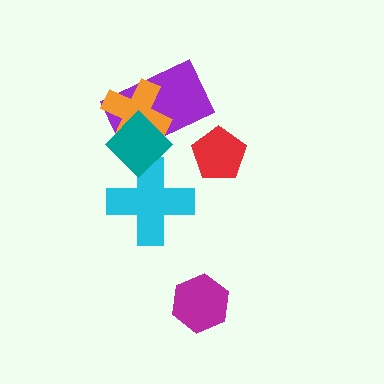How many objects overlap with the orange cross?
2 objects overlap with the orange cross.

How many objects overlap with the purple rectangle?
2 objects overlap with the purple rectangle.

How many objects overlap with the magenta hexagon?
0 objects overlap with the magenta hexagon.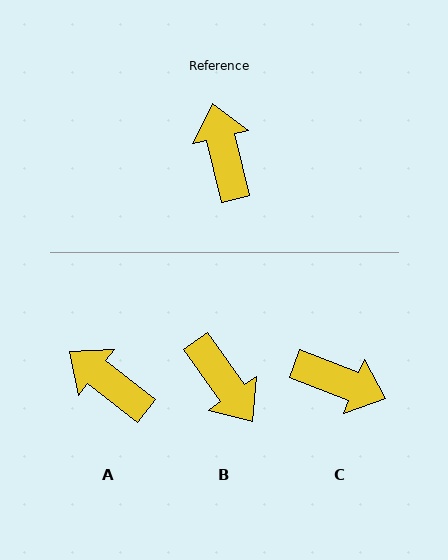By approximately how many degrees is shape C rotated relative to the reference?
Approximately 125 degrees clockwise.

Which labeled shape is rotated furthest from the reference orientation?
B, about 158 degrees away.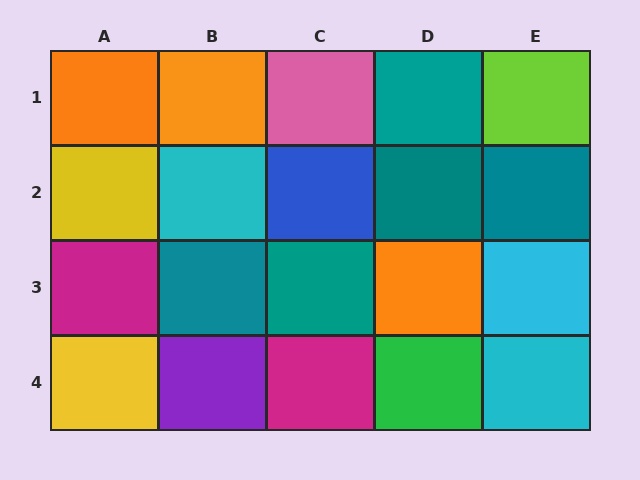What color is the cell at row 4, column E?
Cyan.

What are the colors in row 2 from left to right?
Yellow, cyan, blue, teal, teal.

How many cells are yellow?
2 cells are yellow.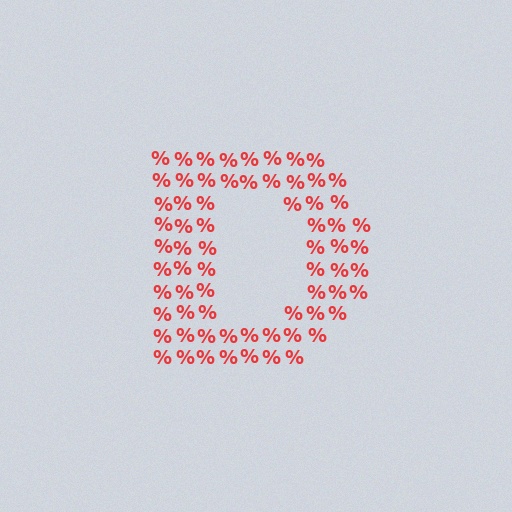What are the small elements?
The small elements are percent signs.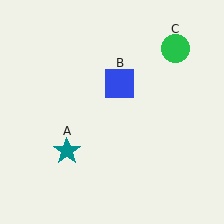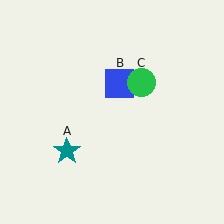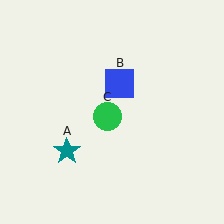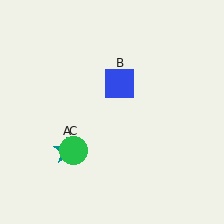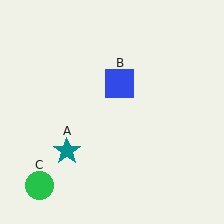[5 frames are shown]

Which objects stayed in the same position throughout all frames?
Teal star (object A) and blue square (object B) remained stationary.